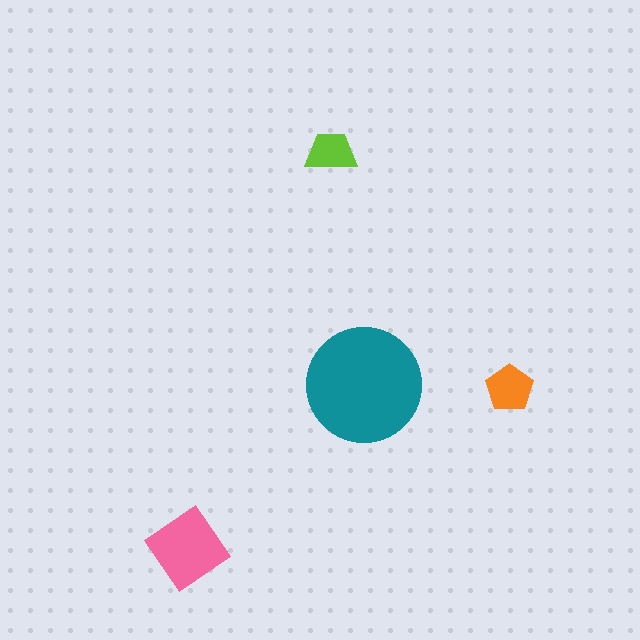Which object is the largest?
The teal circle.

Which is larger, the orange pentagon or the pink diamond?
The pink diamond.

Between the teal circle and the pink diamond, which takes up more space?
The teal circle.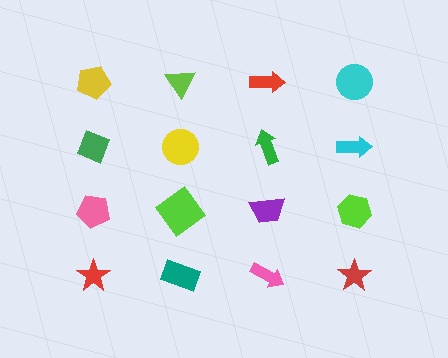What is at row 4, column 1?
A red star.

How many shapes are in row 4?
4 shapes.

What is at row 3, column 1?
A pink pentagon.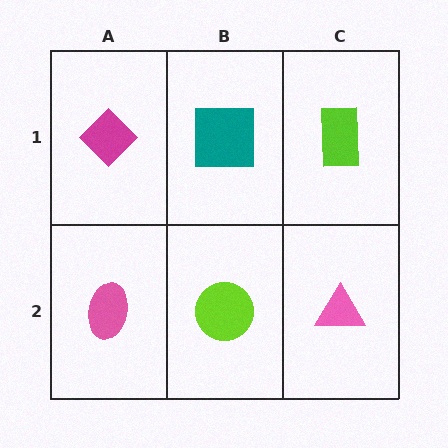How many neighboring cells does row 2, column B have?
3.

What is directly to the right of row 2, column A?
A lime circle.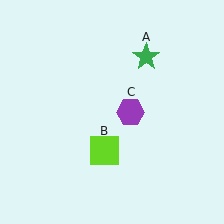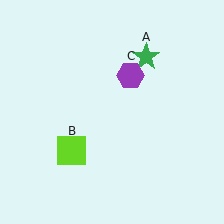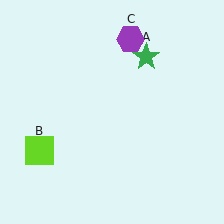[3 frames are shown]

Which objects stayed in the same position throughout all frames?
Green star (object A) remained stationary.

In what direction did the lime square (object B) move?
The lime square (object B) moved left.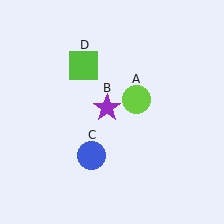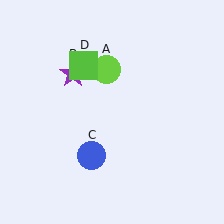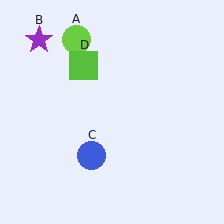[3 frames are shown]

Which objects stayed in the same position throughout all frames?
Blue circle (object C) and lime square (object D) remained stationary.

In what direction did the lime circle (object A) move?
The lime circle (object A) moved up and to the left.